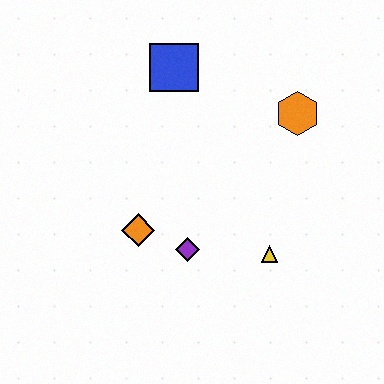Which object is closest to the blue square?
The orange hexagon is closest to the blue square.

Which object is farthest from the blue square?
The yellow triangle is farthest from the blue square.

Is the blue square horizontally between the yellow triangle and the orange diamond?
Yes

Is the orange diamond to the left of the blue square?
Yes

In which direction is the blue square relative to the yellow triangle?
The blue square is above the yellow triangle.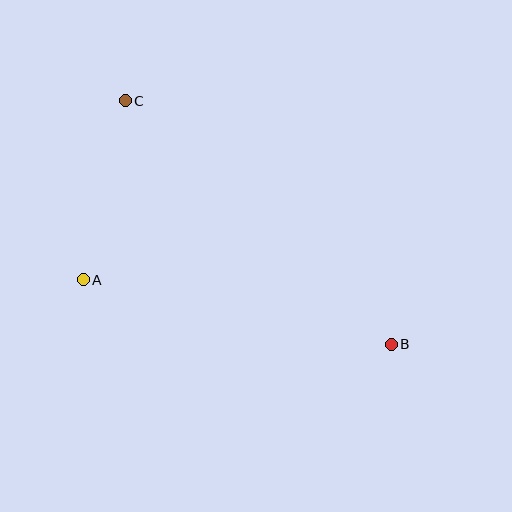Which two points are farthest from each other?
Points B and C are farthest from each other.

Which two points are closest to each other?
Points A and C are closest to each other.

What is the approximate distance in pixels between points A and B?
The distance between A and B is approximately 314 pixels.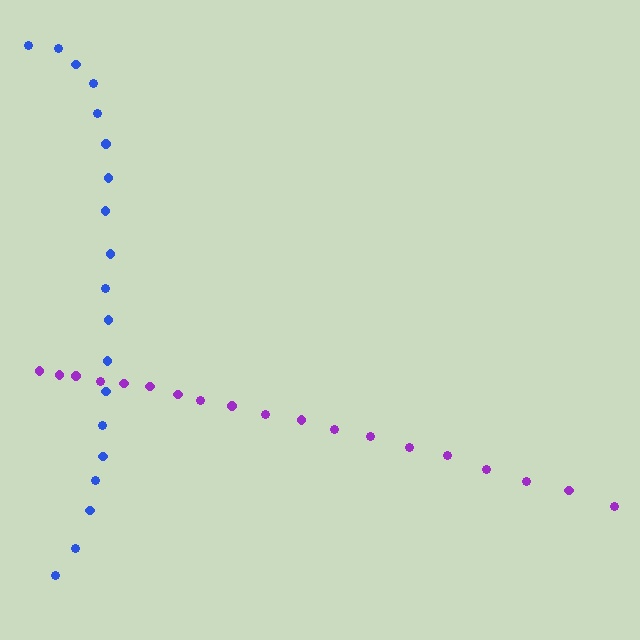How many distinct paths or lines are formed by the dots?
There are 2 distinct paths.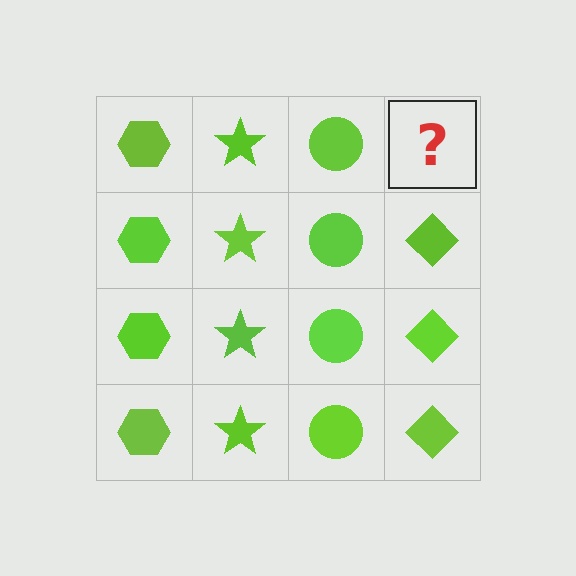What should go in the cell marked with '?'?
The missing cell should contain a lime diamond.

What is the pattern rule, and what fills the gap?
The rule is that each column has a consistent shape. The gap should be filled with a lime diamond.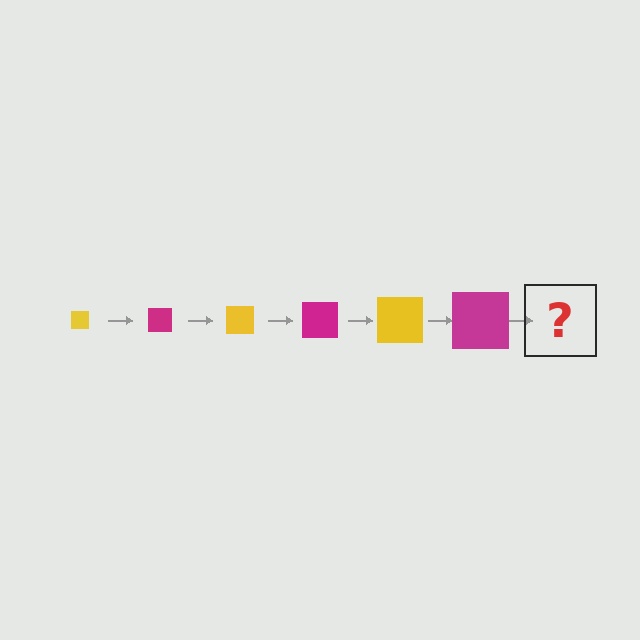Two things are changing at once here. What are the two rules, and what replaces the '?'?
The two rules are that the square grows larger each step and the color cycles through yellow and magenta. The '?' should be a yellow square, larger than the previous one.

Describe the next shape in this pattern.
It should be a yellow square, larger than the previous one.